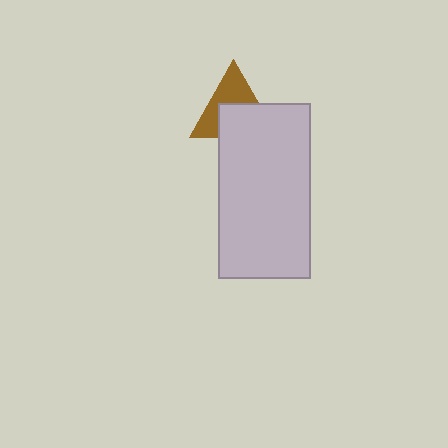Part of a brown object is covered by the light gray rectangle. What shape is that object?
It is a triangle.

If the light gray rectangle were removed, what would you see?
You would see the complete brown triangle.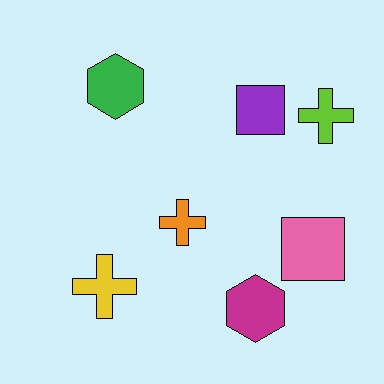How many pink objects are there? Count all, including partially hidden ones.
There is 1 pink object.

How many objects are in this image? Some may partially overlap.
There are 7 objects.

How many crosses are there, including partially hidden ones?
There are 3 crosses.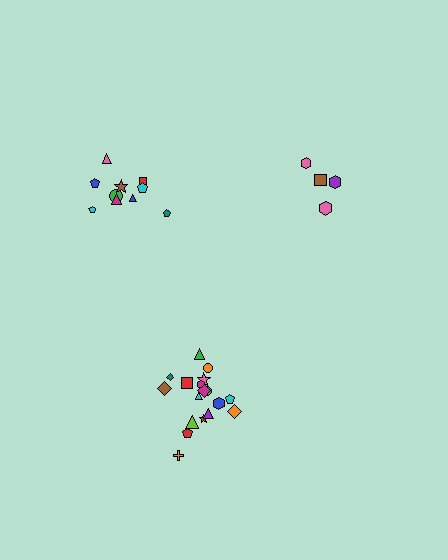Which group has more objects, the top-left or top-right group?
The top-left group.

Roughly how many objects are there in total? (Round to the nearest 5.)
Roughly 30 objects in total.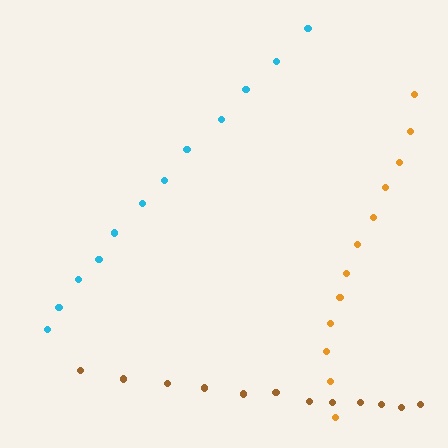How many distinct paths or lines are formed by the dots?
There are 3 distinct paths.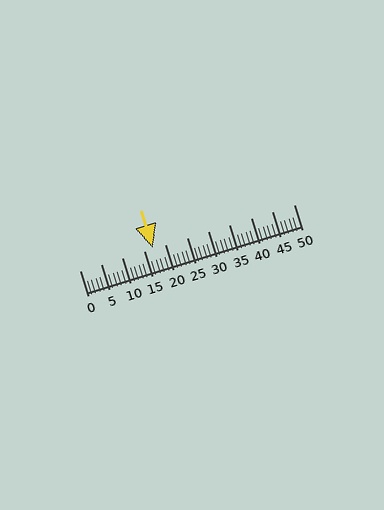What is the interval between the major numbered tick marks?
The major tick marks are spaced 5 units apart.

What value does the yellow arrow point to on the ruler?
The yellow arrow points to approximately 17.